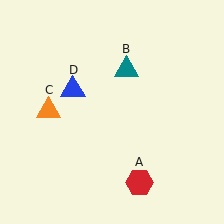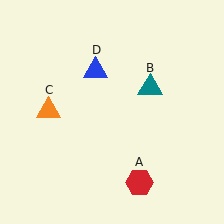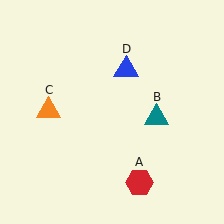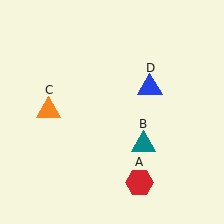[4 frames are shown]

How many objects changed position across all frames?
2 objects changed position: teal triangle (object B), blue triangle (object D).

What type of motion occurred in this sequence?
The teal triangle (object B), blue triangle (object D) rotated clockwise around the center of the scene.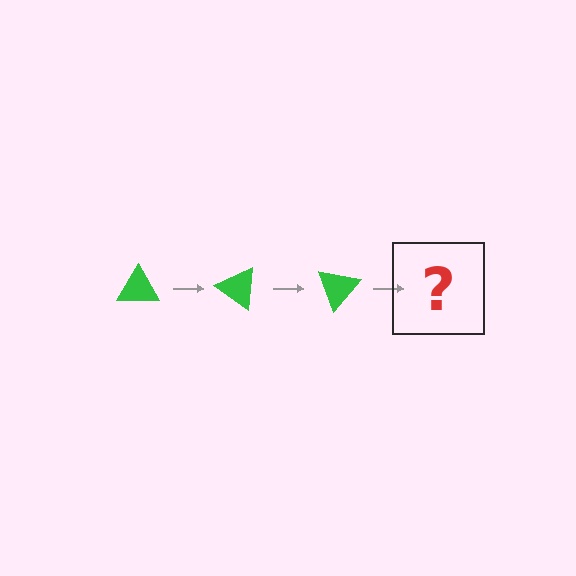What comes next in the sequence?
The next element should be a green triangle rotated 105 degrees.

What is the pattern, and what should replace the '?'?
The pattern is that the triangle rotates 35 degrees each step. The '?' should be a green triangle rotated 105 degrees.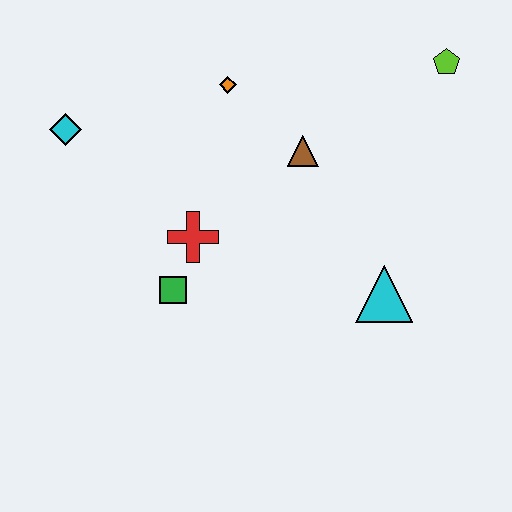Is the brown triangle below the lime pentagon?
Yes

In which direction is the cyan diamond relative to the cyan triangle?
The cyan diamond is to the left of the cyan triangle.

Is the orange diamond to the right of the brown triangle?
No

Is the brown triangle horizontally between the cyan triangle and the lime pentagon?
No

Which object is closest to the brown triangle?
The orange diamond is closest to the brown triangle.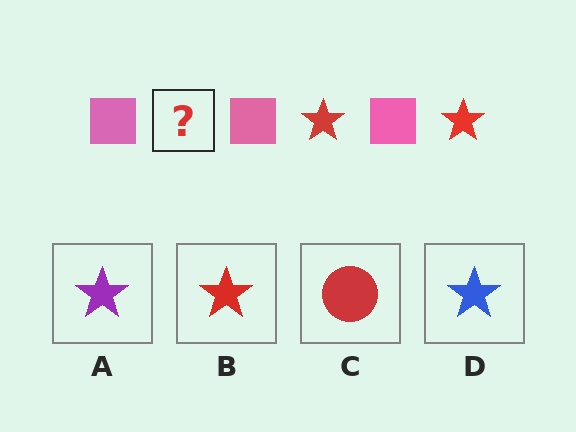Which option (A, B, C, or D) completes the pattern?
B.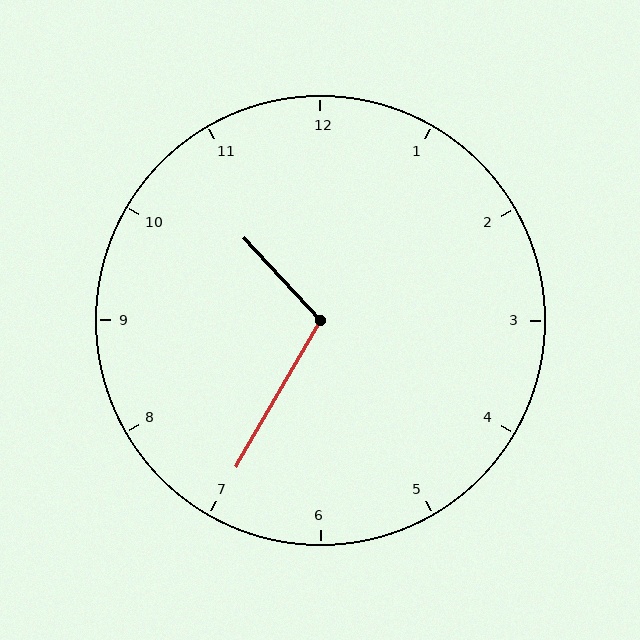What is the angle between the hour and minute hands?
Approximately 108 degrees.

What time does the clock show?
10:35.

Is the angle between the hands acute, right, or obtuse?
It is obtuse.